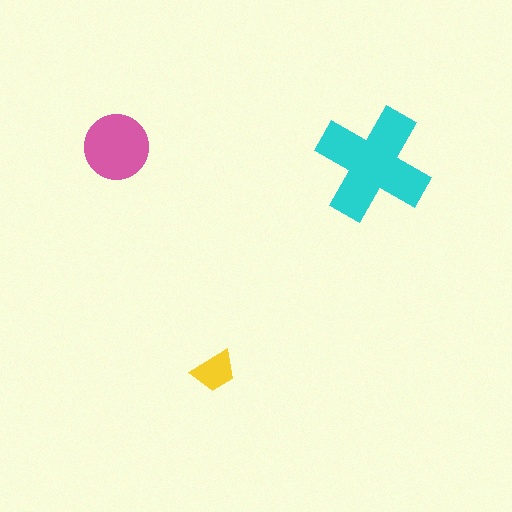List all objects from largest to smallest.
The cyan cross, the pink circle, the yellow trapezoid.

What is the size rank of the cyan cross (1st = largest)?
1st.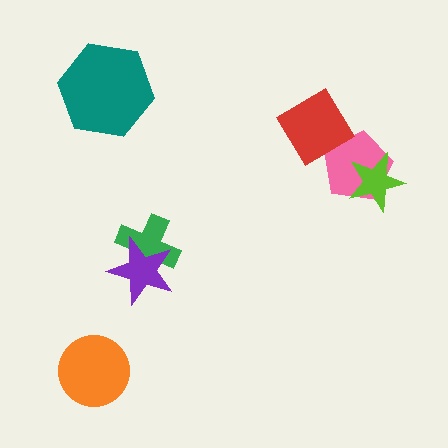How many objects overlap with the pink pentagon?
2 objects overlap with the pink pentagon.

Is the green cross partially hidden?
Yes, it is partially covered by another shape.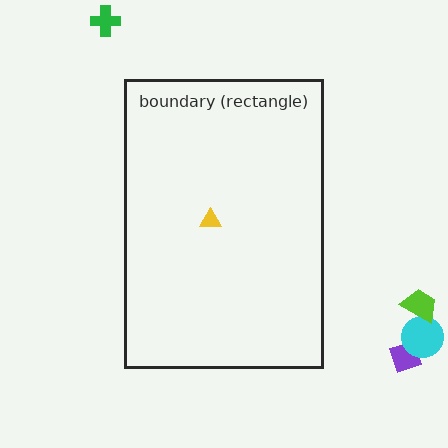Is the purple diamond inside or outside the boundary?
Outside.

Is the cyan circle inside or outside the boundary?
Outside.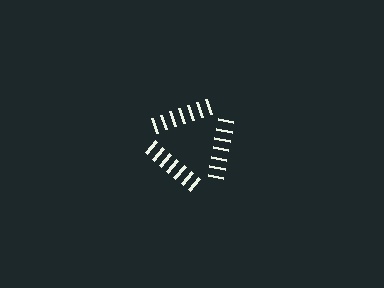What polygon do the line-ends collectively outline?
An illusory triangle — the line segments terminate on its edges but no continuous stroke is drawn.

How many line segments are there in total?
21 — 7 along each of the 3 edges.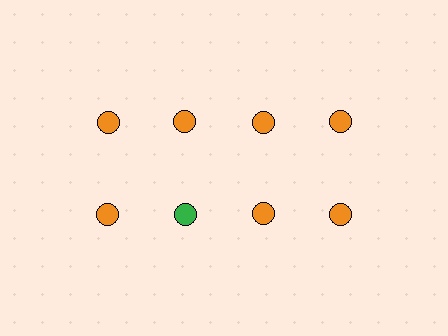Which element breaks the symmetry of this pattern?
The green circle in the second row, second from left column breaks the symmetry. All other shapes are orange circles.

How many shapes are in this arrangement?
There are 8 shapes arranged in a grid pattern.